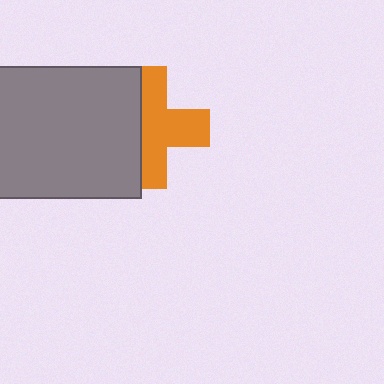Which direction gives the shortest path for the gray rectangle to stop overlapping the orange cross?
Moving left gives the shortest separation.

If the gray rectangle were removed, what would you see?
You would see the complete orange cross.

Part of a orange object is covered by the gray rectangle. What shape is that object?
It is a cross.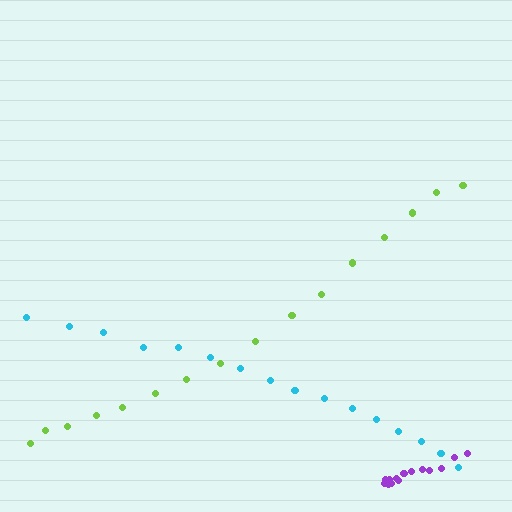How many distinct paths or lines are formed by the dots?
There are 3 distinct paths.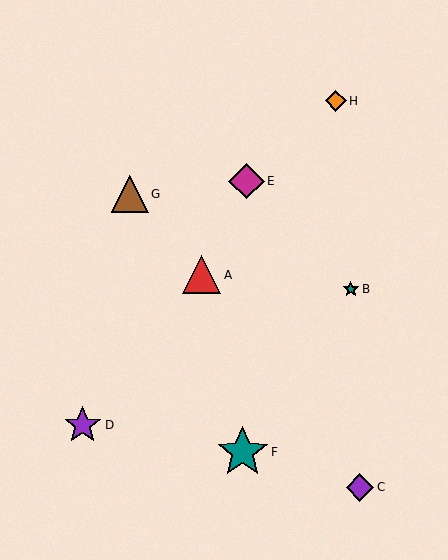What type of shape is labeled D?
Shape D is a purple star.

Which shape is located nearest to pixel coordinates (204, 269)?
The red triangle (labeled A) at (202, 275) is nearest to that location.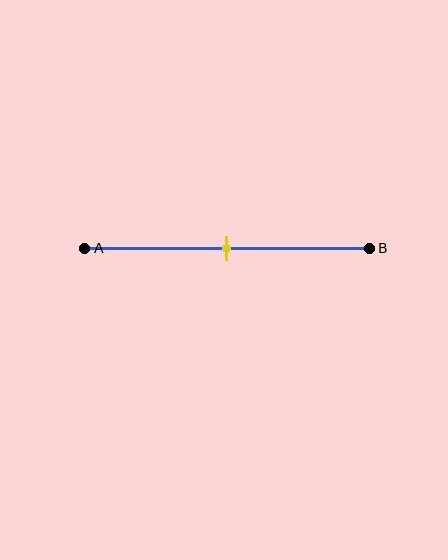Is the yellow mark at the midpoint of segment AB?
Yes, the mark is approximately at the midpoint.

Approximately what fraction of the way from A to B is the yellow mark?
The yellow mark is approximately 50% of the way from A to B.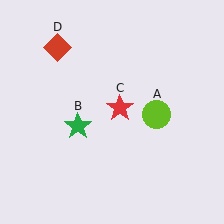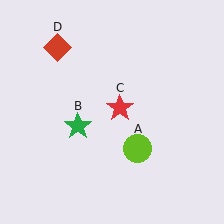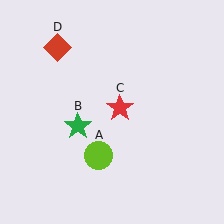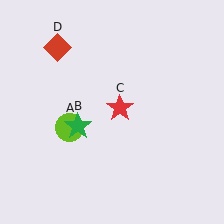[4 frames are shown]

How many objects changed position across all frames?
1 object changed position: lime circle (object A).